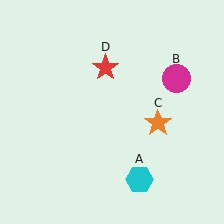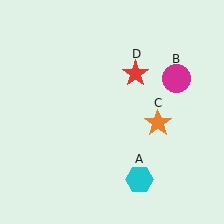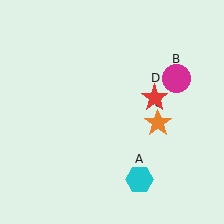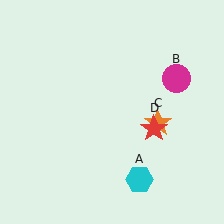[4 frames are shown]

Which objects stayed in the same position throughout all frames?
Cyan hexagon (object A) and magenta circle (object B) and orange star (object C) remained stationary.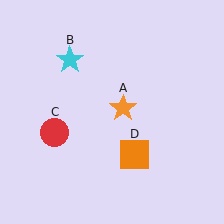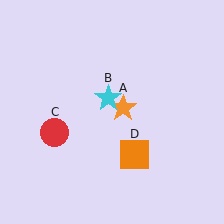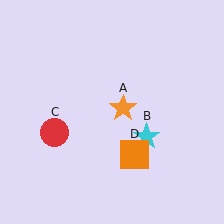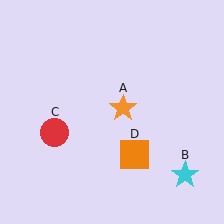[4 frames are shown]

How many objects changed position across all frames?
1 object changed position: cyan star (object B).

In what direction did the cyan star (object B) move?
The cyan star (object B) moved down and to the right.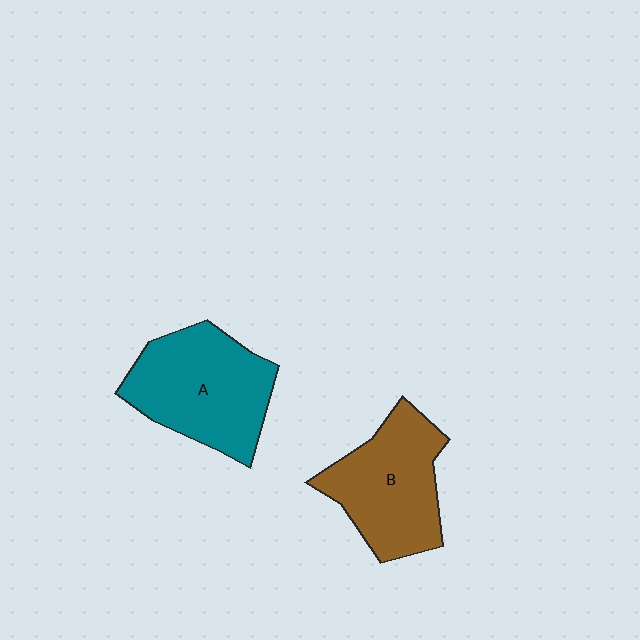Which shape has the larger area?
Shape A (teal).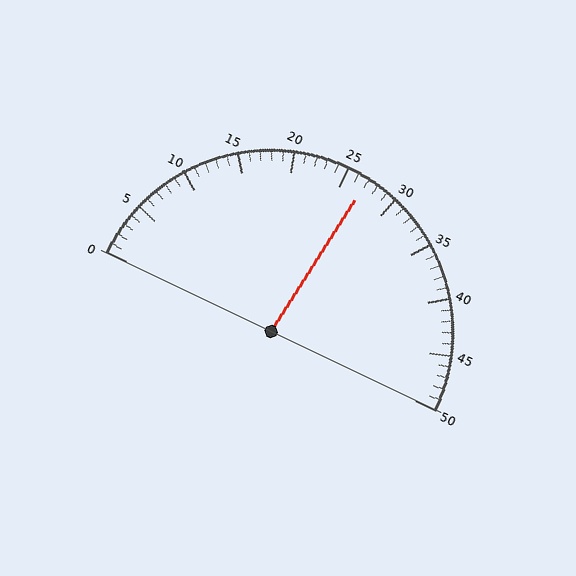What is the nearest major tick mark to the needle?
The nearest major tick mark is 25.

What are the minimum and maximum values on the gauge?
The gauge ranges from 0 to 50.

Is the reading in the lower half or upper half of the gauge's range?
The reading is in the upper half of the range (0 to 50).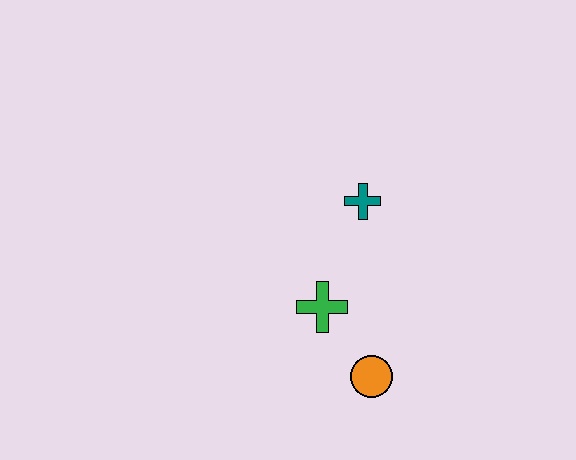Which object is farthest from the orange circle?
The teal cross is farthest from the orange circle.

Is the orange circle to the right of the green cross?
Yes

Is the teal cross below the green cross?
No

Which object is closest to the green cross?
The orange circle is closest to the green cross.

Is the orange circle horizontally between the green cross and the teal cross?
No